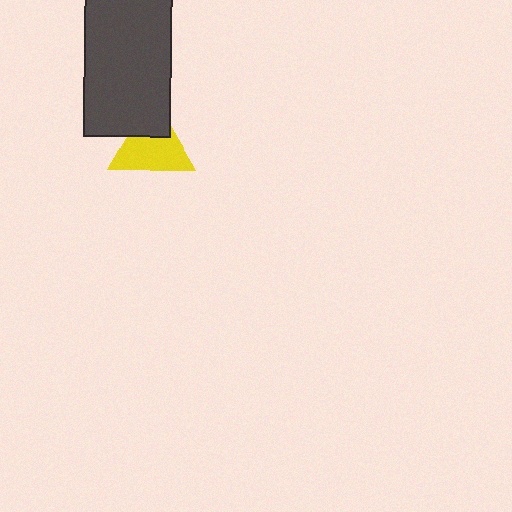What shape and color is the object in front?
The object in front is a dark gray rectangle.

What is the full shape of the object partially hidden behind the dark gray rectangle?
The partially hidden object is a yellow triangle.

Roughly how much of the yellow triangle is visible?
Most of it is visible (roughly 67%).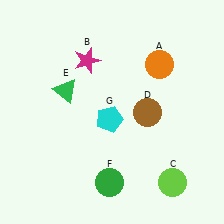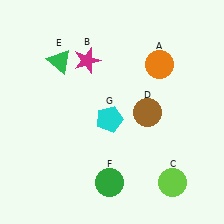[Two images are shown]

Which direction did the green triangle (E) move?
The green triangle (E) moved up.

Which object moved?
The green triangle (E) moved up.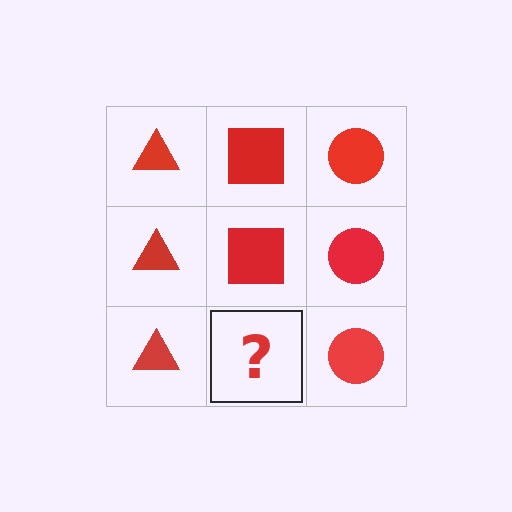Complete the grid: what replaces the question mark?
The question mark should be replaced with a red square.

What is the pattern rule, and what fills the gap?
The rule is that each column has a consistent shape. The gap should be filled with a red square.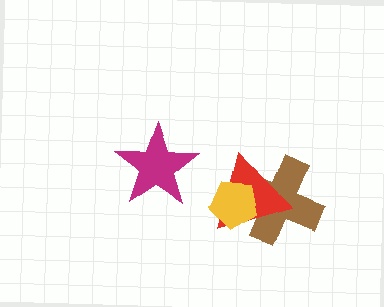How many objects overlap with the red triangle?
2 objects overlap with the red triangle.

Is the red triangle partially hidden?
Yes, it is partially covered by another shape.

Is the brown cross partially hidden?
Yes, it is partially covered by another shape.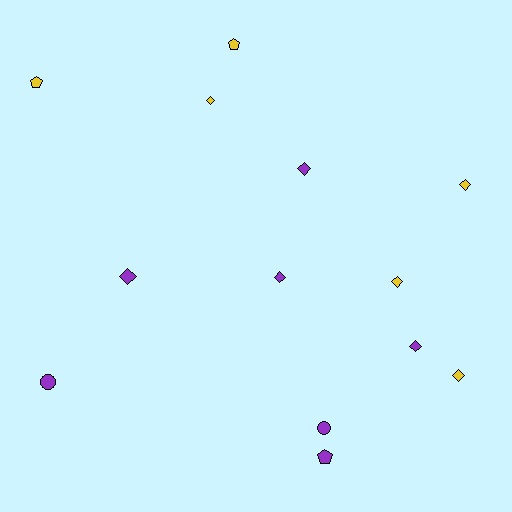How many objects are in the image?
There are 13 objects.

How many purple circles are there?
There are 2 purple circles.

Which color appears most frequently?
Purple, with 7 objects.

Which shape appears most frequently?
Diamond, with 8 objects.